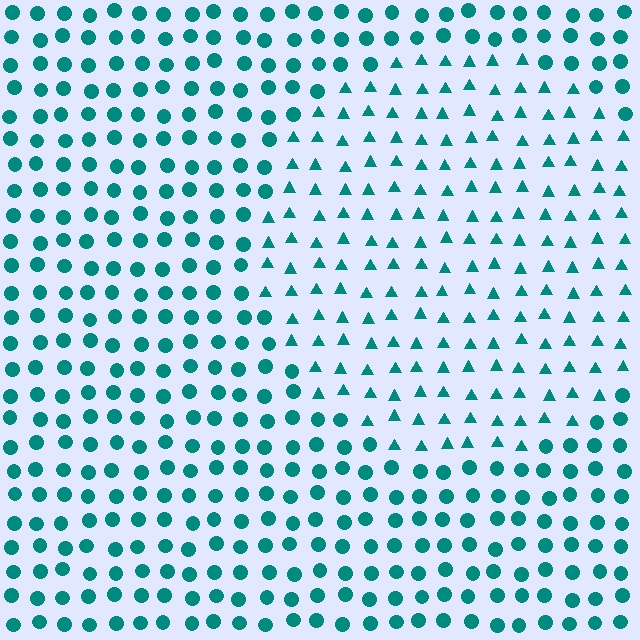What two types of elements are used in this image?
The image uses triangles inside the circle region and circles outside it.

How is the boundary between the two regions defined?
The boundary is defined by a change in element shape: triangles inside vs. circles outside. All elements share the same color and spacing.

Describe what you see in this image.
The image is filled with small teal elements arranged in a uniform grid. A circle-shaped region contains triangles, while the surrounding area contains circles. The boundary is defined purely by the change in element shape.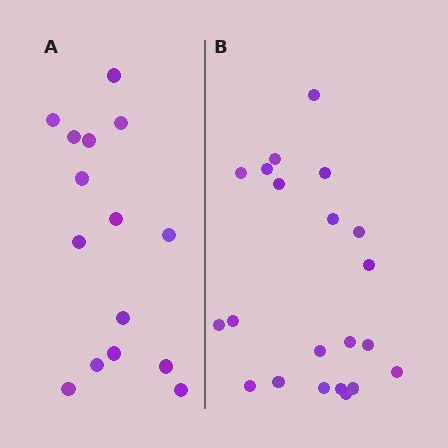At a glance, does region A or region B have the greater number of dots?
Region B (the right region) has more dots.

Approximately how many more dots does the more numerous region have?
Region B has about 6 more dots than region A.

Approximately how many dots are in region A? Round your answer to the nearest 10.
About 20 dots. (The exact count is 15, which rounds to 20.)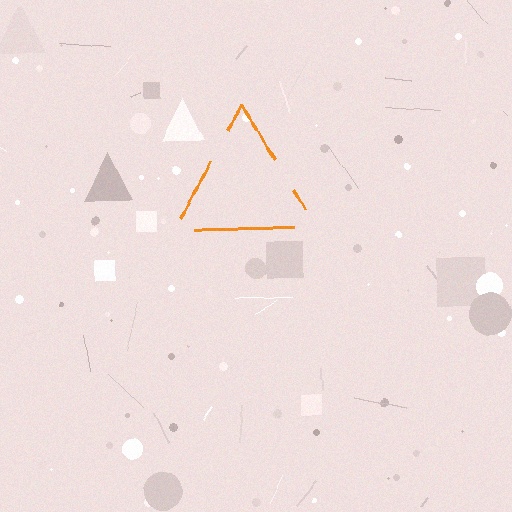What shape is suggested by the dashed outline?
The dashed outline suggests a triangle.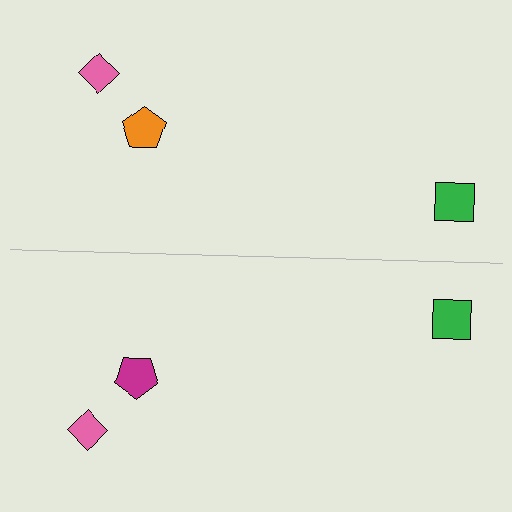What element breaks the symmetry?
The magenta pentagon on the bottom side breaks the symmetry — its mirror counterpart is orange.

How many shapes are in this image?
There are 6 shapes in this image.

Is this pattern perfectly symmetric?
No, the pattern is not perfectly symmetric. The magenta pentagon on the bottom side breaks the symmetry — its mirror counterpart is orange.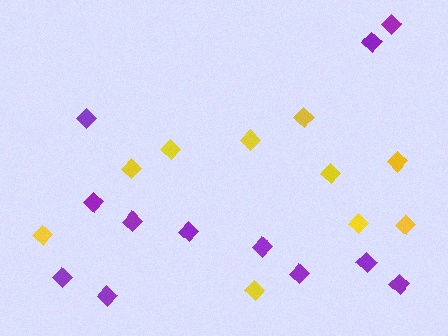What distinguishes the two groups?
There are 2 groups: one group of purple diamonds (12) and one group of yellow diamonds (10).